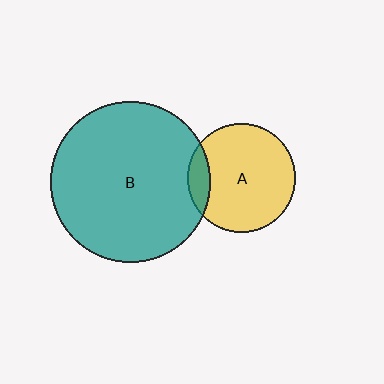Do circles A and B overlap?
Yes.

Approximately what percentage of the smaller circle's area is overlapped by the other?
Approximately 15%.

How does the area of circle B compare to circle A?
Approximately 2.2 times.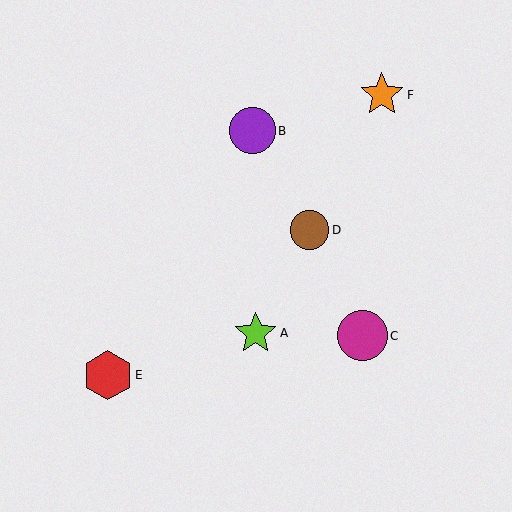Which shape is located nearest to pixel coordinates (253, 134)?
The purple circle (labeled B) at (252, 131) is nearest to that location.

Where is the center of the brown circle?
The center of the brown circle is at (310, 230).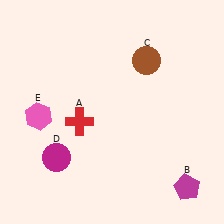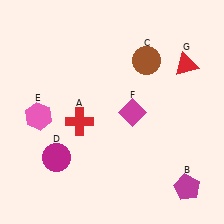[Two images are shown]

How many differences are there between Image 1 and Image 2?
There are 2 differences between the two images.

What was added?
A magenta diamond (F), a red triangle (G) were added in Image 2.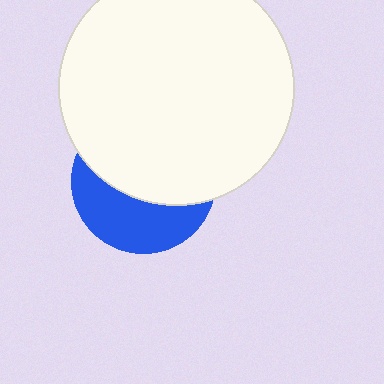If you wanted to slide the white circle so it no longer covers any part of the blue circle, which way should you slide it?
Slide it up — that is the most direct way to separate the two shapes.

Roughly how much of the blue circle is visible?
A small part of it is visible (roughly 40%).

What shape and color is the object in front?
The object in front is a white circle.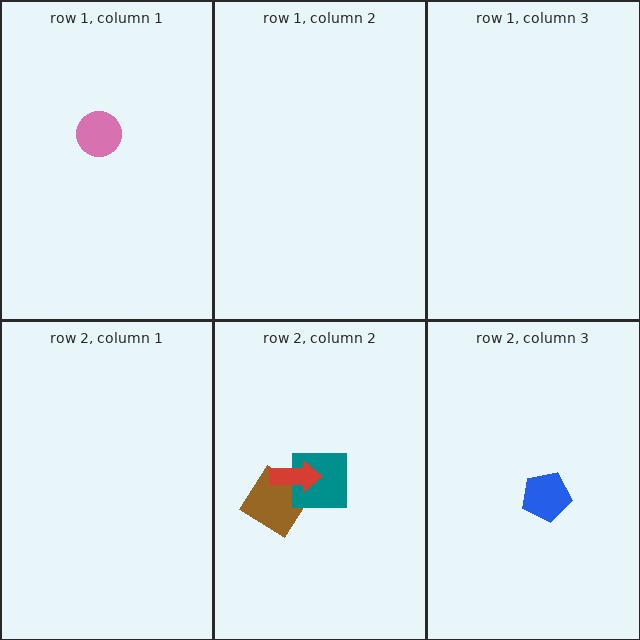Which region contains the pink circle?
The row 1, column 1 region.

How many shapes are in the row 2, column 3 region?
1.